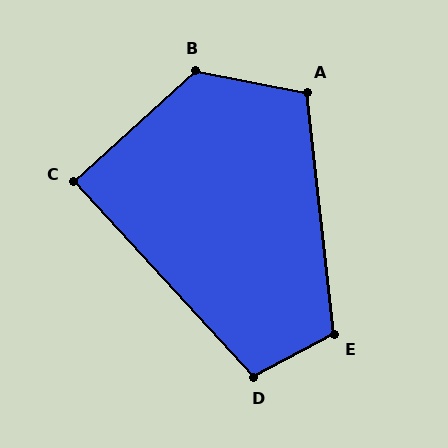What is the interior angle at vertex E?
Approximately 112 degrees (obtuse).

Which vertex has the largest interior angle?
B, at approximately 127 degrees.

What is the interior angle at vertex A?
Approximately 107 degrees (obtuse).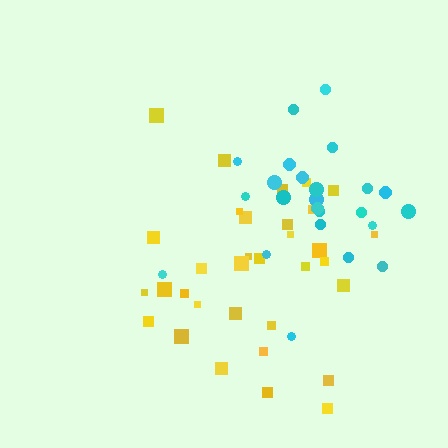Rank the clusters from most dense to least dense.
yellow, cyan.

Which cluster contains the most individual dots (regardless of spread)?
Yellow (33).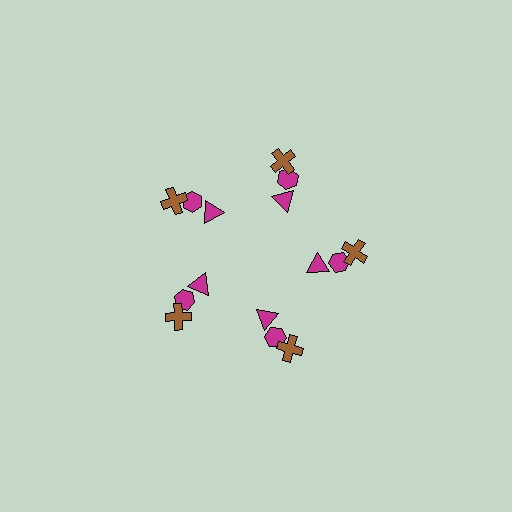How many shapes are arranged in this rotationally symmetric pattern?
There are 15 shapes, arranged in 5 groups of 3.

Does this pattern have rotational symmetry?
Yes, this pattern has 5-fold rotational symmetry. It looks the same after rotating 72 degrees around the center.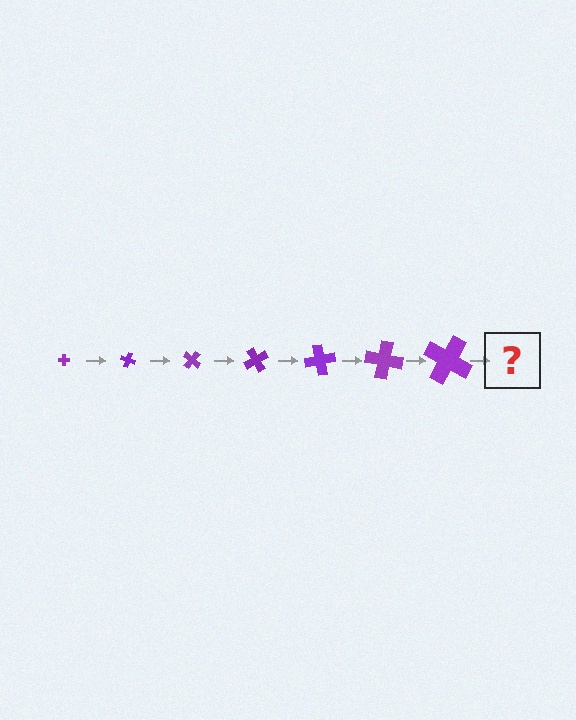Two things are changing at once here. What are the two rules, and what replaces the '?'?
The two rules are that the cross grows larger each step and it rotates 20 degrees each step. The '?' should be a cross, larger than the previous one and rotated 140 degrees from the start.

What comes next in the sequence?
The next element should be a cross, larger than the previous one and rotated 140 degrees from the start.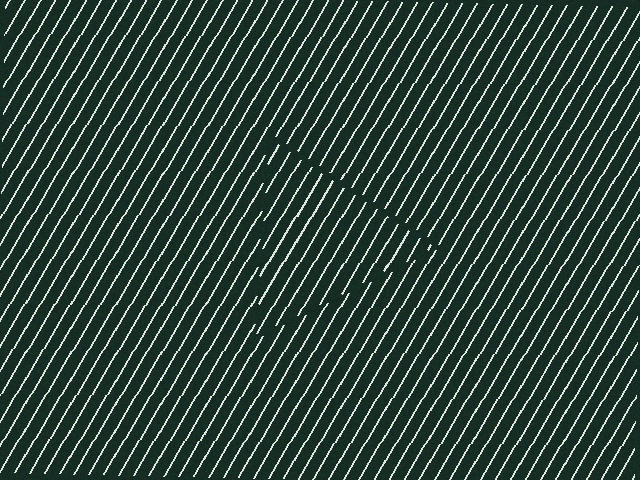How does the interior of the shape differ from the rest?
The interior of the shape contains the same grating, shifted by half a period — the contour is defined by the phase discontinuity where line-ends from the inner and outer gratings abut.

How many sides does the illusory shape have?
3 sides — the line-ends trace a triangle.